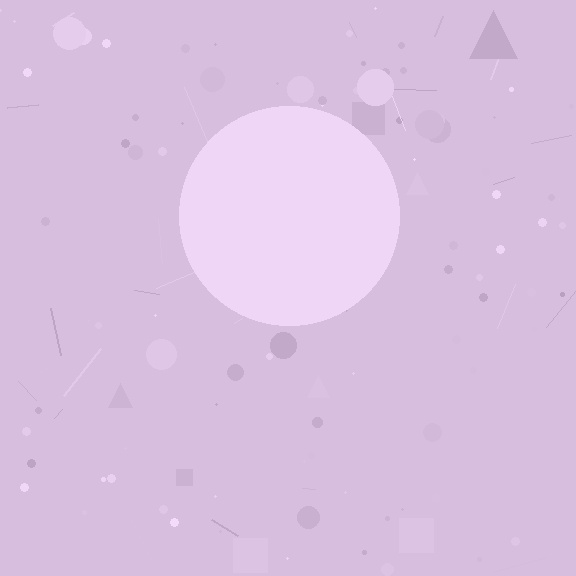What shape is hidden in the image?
A circle is hidden in the image.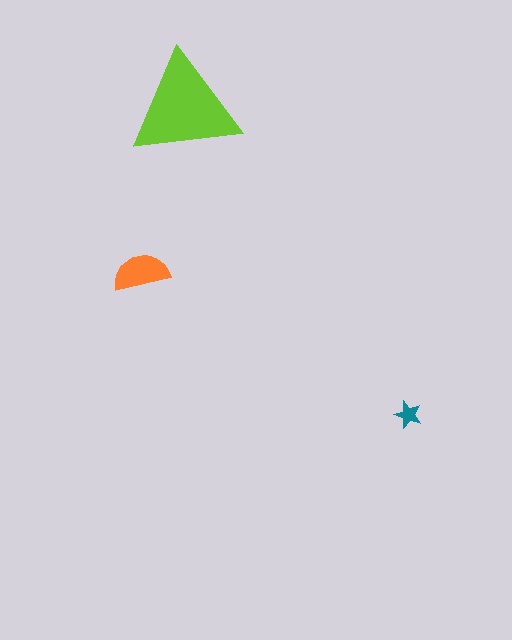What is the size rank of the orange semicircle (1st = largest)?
2nd.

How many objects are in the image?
There are 3 objects in the image.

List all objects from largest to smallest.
The lime triangle, the orange semicircle, the teal star.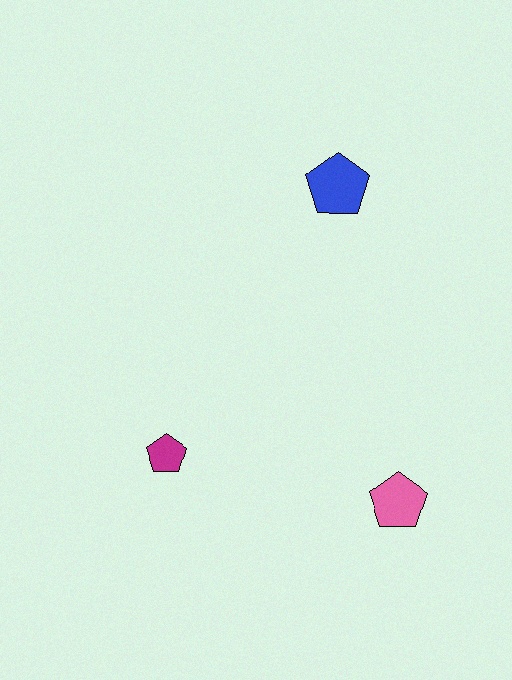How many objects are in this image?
There are 3 objects.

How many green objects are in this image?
There are no green objects.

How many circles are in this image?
There are no circles.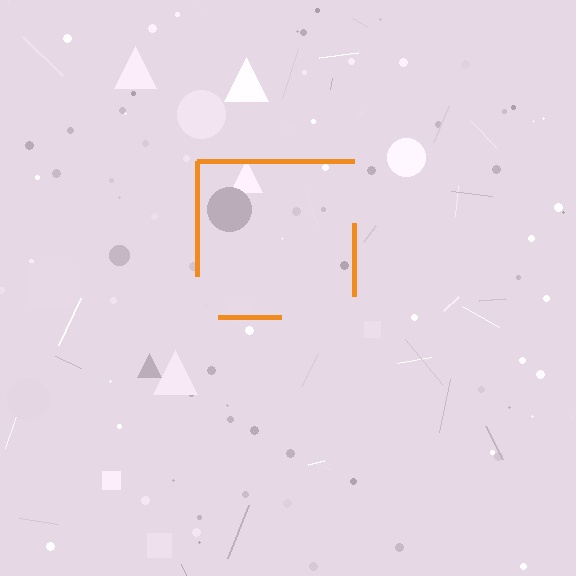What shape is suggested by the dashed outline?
The dashed outline suggests a square.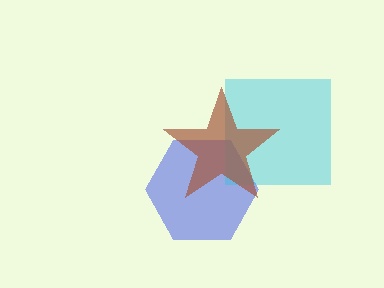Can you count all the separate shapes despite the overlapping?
Yes, there are 3 separate shapes.